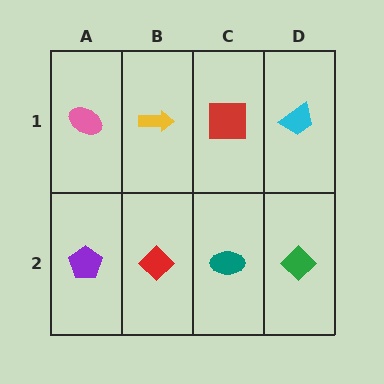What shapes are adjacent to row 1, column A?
A purple pentagon (row 2, column A), a yellow arrow (row 1, column B).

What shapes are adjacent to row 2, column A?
A pink ellipse (row 1, column A), a red diamond (row 2, column B).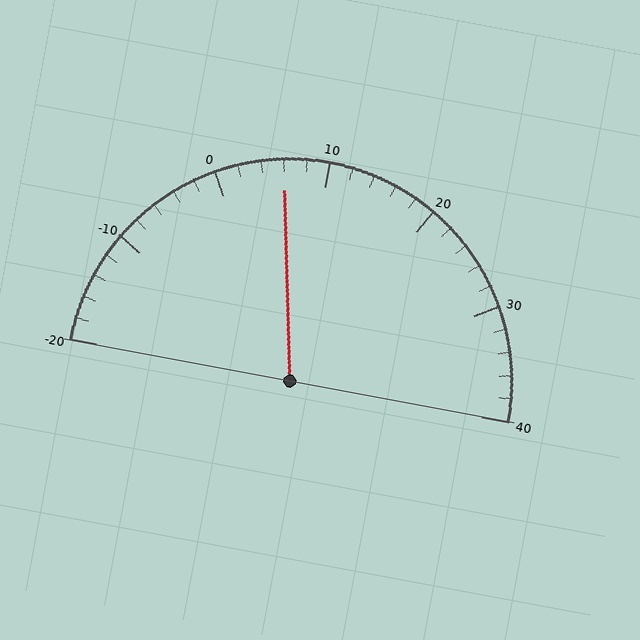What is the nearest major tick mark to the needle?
The nearest major tick mark is 10.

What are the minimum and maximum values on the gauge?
The gauge ranges from -20 to 40.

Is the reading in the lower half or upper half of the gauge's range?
The reading is in the lower half of the range (-20 to 40).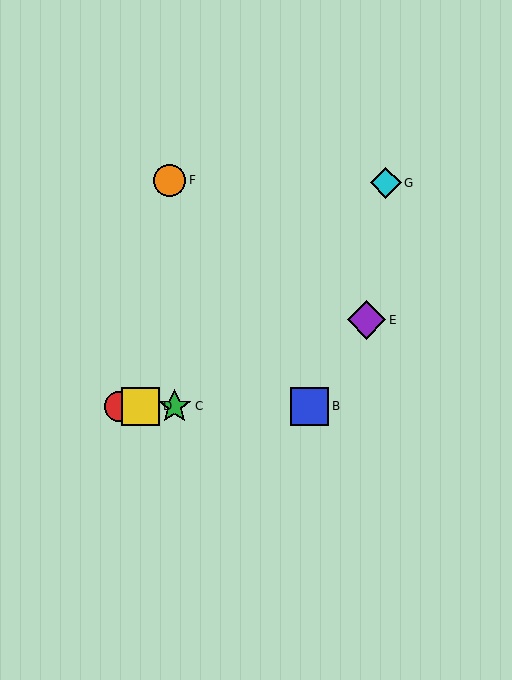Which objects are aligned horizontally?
Objects A, B, C, D are aligned horizontally.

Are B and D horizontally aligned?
Yes, both are at y≈406.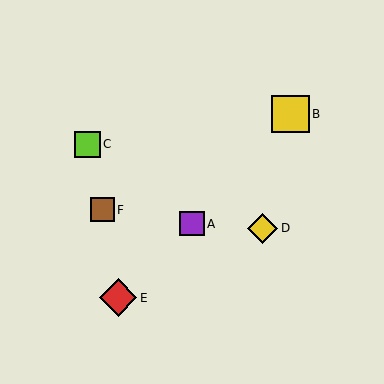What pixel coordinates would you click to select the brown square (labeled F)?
Click at (103, 210) to select the brown square F.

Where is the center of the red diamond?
The center of the red diamond is at (118, 298).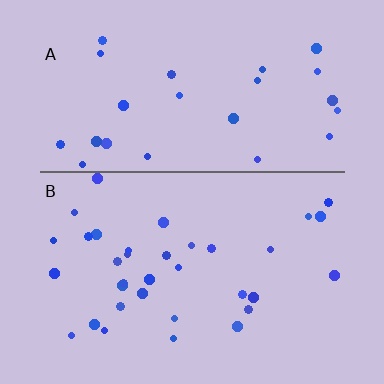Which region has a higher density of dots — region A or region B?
B (the bottom).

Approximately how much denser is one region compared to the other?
Approximately 1.3× — region B over region A.